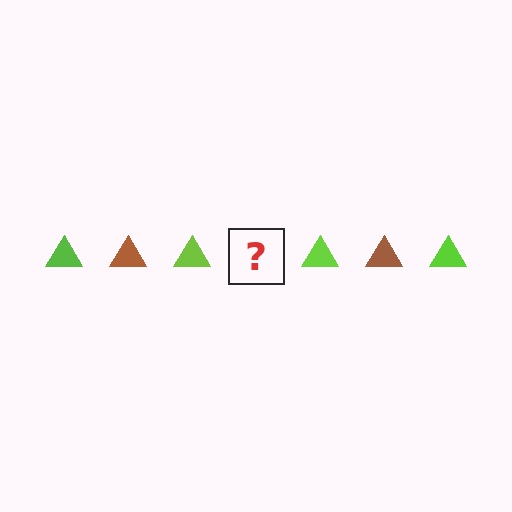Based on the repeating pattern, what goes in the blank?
The blank should be a brown triangle.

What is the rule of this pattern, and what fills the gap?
The rule is that the pattern cycles through lime, brown triangles. The gap should be filled with a brown triangle.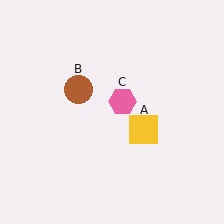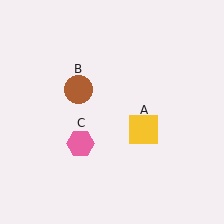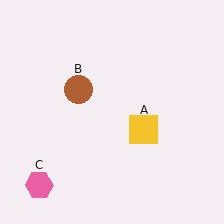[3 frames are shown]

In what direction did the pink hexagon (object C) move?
The pink hexagon (object C) moved down and to the left.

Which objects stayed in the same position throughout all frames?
Yellow square (object A) and brown circle (object B) remained stationary.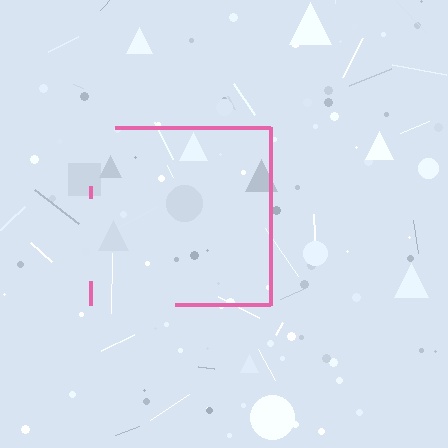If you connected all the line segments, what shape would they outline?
They would outline a square.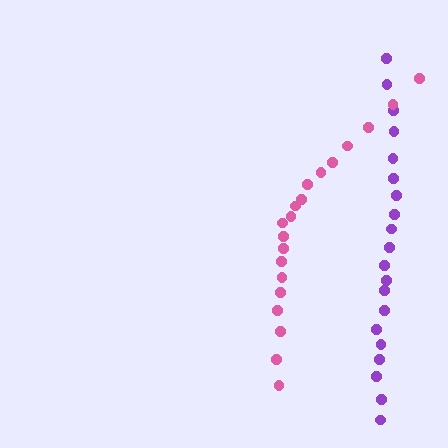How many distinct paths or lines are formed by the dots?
There are 2 distinct paths.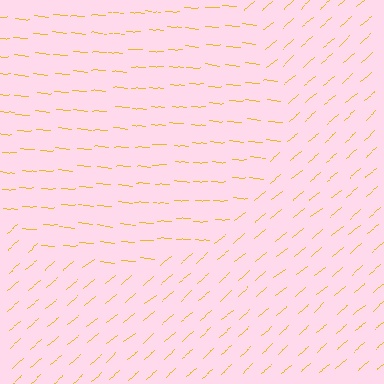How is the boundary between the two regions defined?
The boundary is defined purely by a change in line orientation (approximately 45 degrees difference). All lines are the same color and thickness.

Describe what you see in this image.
The image is filled with small yellow line segments. A circle region in the image has lines oriented differently from the surrounding lines, creating a visible texture boundary.